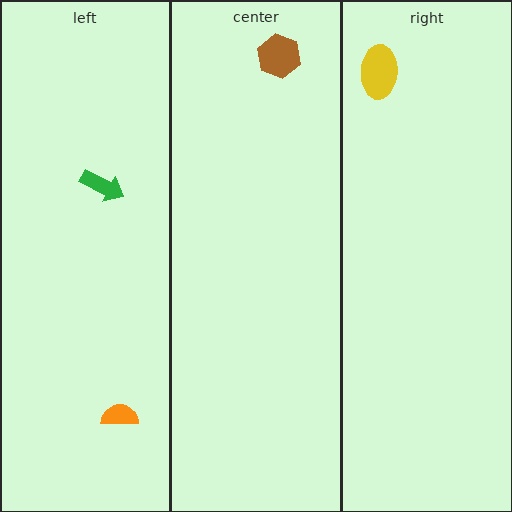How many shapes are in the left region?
2.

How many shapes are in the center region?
1.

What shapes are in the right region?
The yellow ellipse.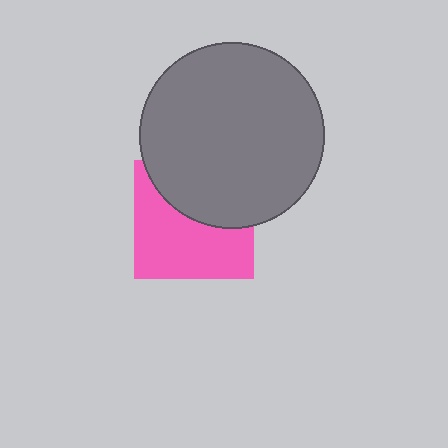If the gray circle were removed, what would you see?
You would see the complete pink square.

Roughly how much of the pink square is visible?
About half of it is visible (roughly 58%).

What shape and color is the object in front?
The object in front is a gray circle.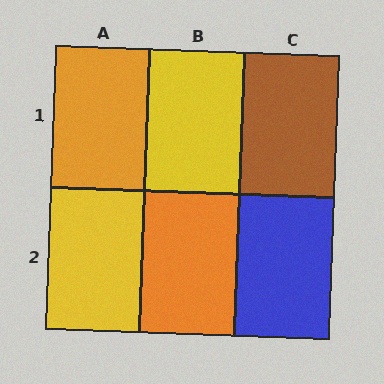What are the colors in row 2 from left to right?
Yellow, orange, blue.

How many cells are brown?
1 cell is brown.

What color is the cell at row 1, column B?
Yellow.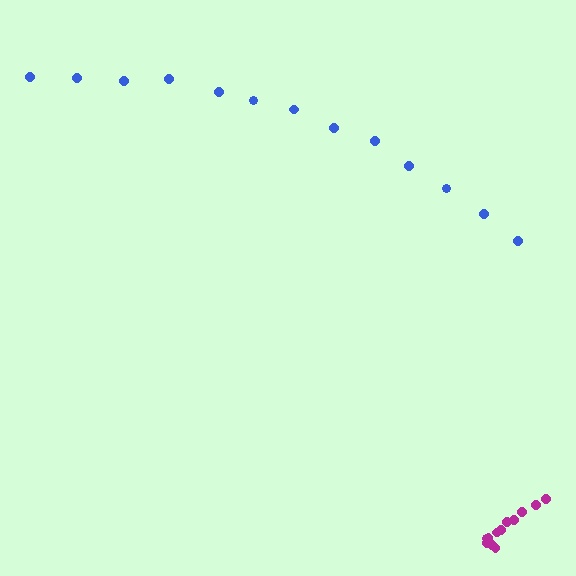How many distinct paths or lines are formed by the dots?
There are 2 distinct paths.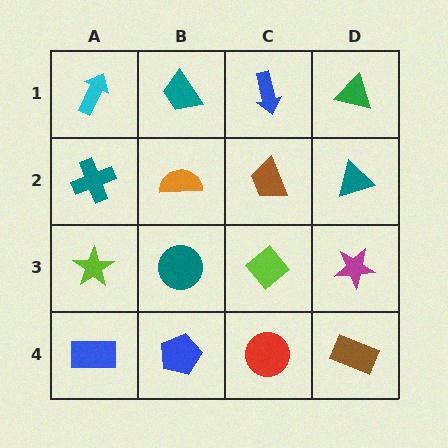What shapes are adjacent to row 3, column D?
A teal triangle (row 2, column D), a brown rectangle (row 4, column D), a lime diamond (row 3, column C).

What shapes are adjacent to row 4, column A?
A lime star (row 3, column A), a blue pentagon (row 4, column B).